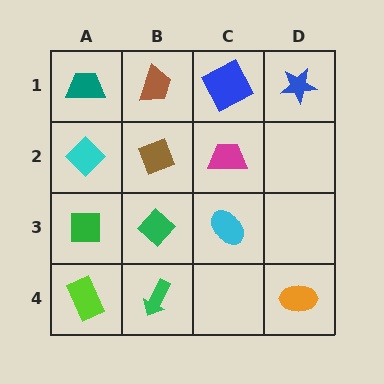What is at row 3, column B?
A green diamond.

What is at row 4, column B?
A green arrow.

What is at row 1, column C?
A blue square.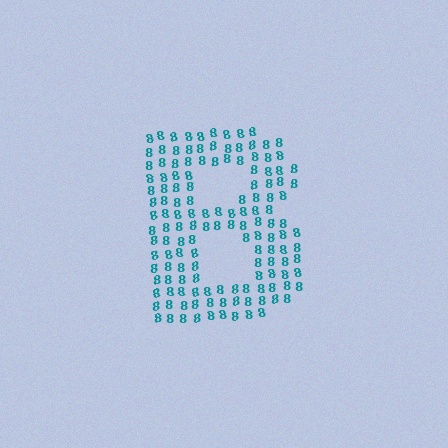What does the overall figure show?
The overall figure shows the letter B.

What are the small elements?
The small elements are digit 8's.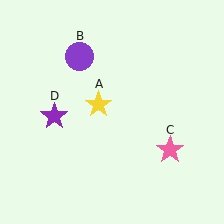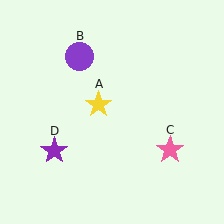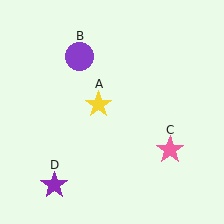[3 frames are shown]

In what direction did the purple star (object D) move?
The purple star (object D) moved down.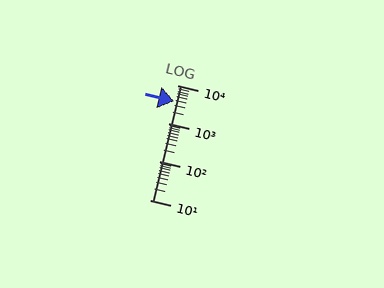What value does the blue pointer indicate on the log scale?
The pointer indicates approximately 3800.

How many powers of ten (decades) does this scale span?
The scale spans 3 decades, from 10 to 10000.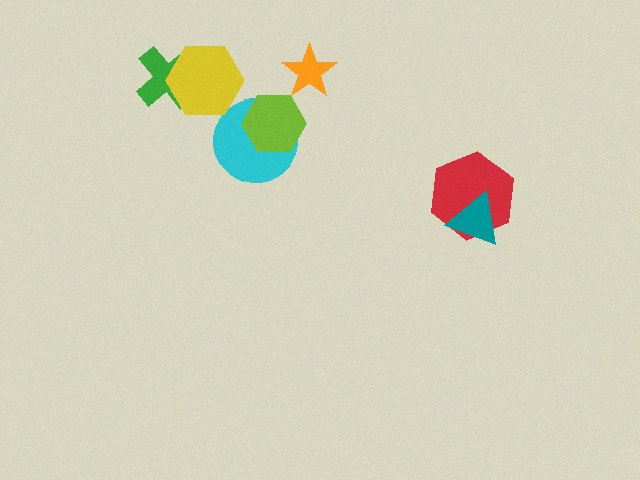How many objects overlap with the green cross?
1 object overlaps with the green cross.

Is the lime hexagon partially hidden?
No, no other shape covers it.